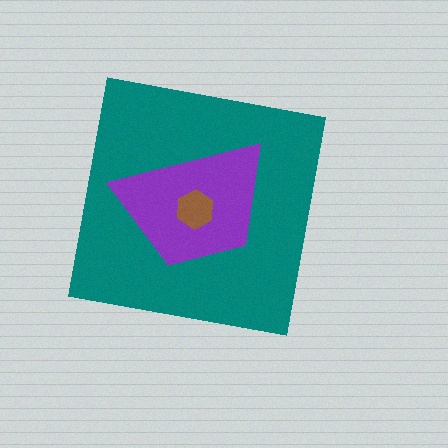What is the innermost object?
The brown hexagon.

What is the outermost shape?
The teal square.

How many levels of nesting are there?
3.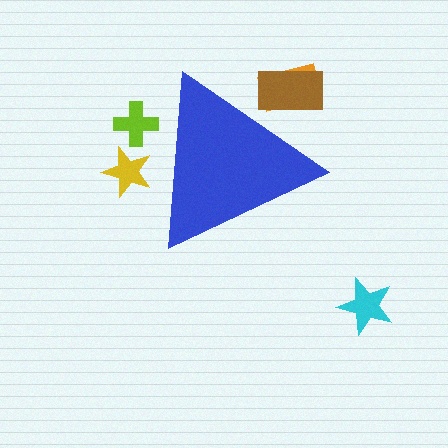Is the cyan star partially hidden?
No, the cyan star is fully visible.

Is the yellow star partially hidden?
Yes, the yellow star is partially hidden behind the blue triangle.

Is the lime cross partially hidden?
Yes, the lime cross is partially hidden behind the blue triangle.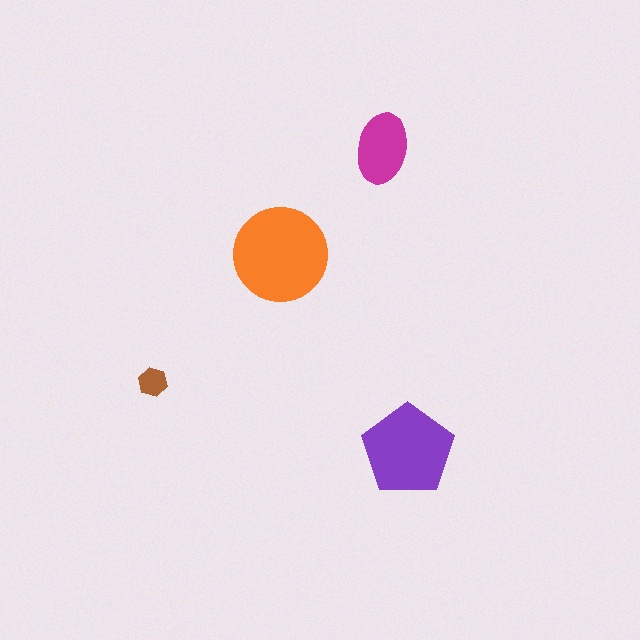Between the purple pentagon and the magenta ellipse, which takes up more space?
The purple pentagon.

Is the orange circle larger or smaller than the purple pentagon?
Larger.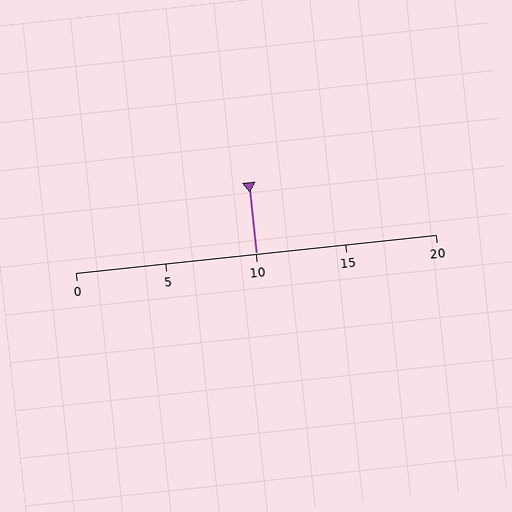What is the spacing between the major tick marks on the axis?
The major ticks are spaced 5 apart.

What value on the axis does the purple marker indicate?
The marker indicates approximately 10.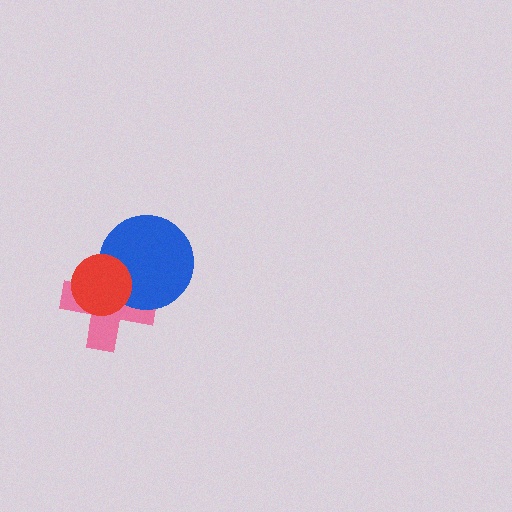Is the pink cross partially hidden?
Yes, it is partially covered by another shape.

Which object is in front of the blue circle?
The red circle is in front of the blue circle.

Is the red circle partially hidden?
No, no other shape covers it.